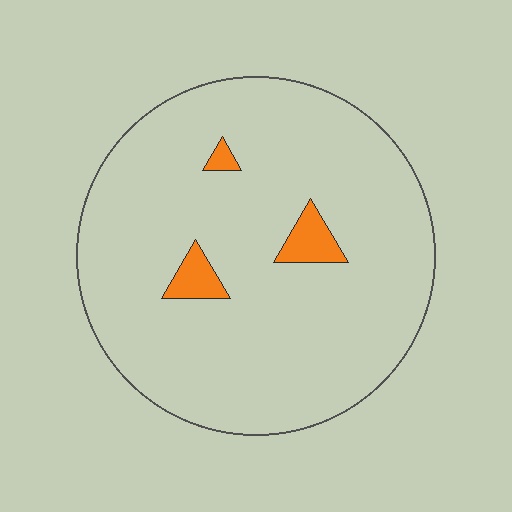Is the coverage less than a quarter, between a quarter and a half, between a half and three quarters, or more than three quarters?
Less than a quarter.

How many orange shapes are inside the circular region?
3.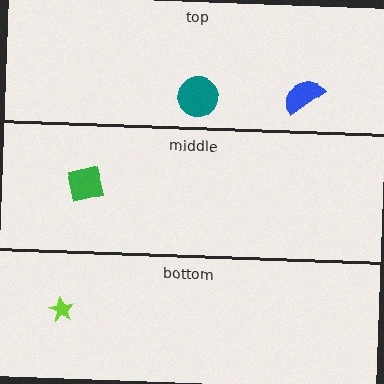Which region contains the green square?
The middle region.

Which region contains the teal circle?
The top region.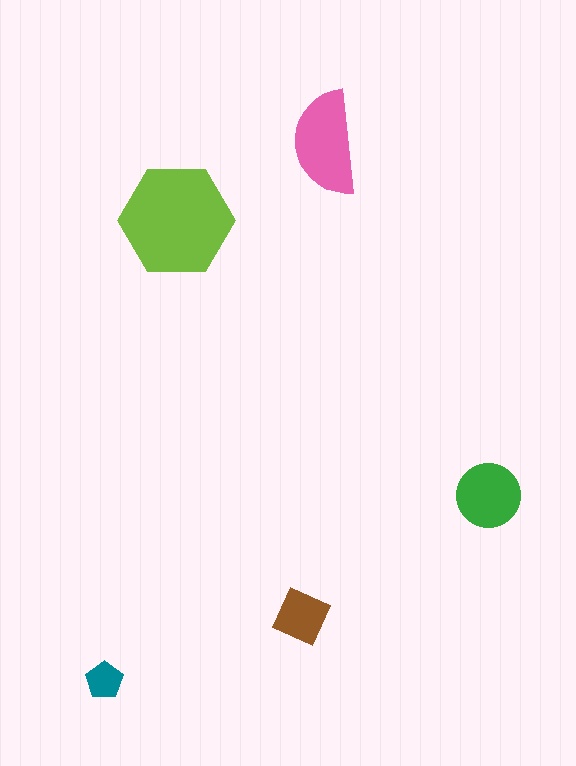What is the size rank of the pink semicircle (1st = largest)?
2nd.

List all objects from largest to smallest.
The lime hexagon, the pink semicircle, the green circle, the brown square, the teal pentagon.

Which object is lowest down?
The teal pentagon is bottommost.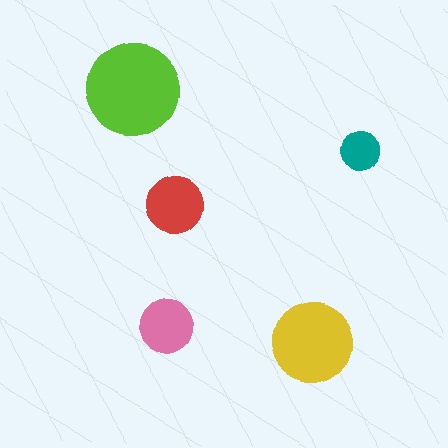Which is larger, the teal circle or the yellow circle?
The yellow one.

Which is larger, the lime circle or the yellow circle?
The lime one.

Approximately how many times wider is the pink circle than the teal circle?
About 1.5 times wider.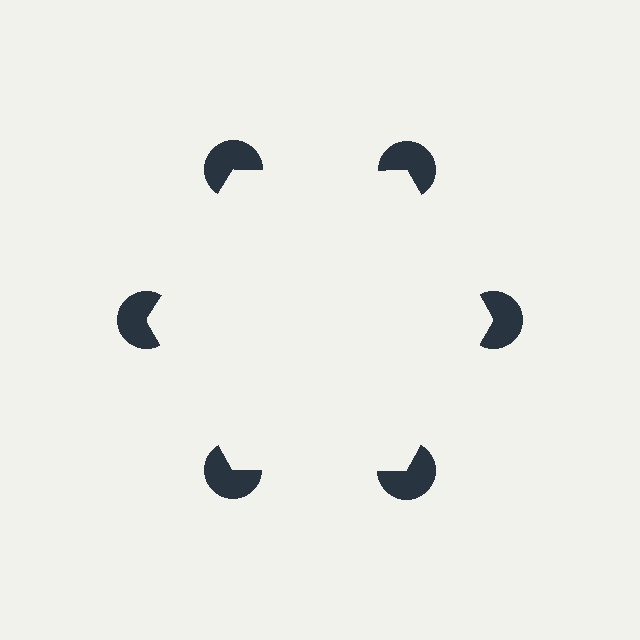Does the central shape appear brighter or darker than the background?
It typically appears slightly brighter than the background, even though no actual brightness change is drawn.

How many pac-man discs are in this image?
There are 6 — one at each vertex of the illusory hexagon.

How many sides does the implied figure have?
6 sides.